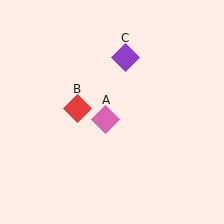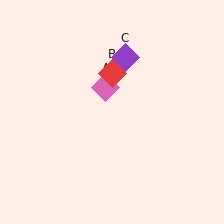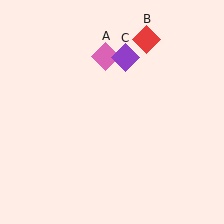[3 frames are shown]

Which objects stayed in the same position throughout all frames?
Purple diamond (object C) remained stationary.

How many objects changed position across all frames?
2 objects changed position: pink diamond (object A), red diamond (object B).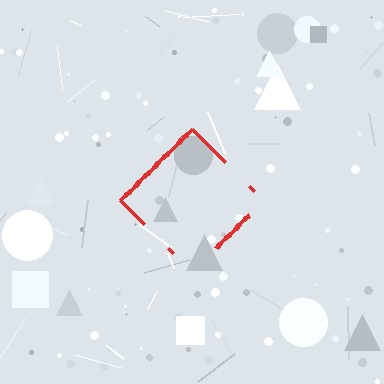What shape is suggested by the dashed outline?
The dashed outline suggests a diamond.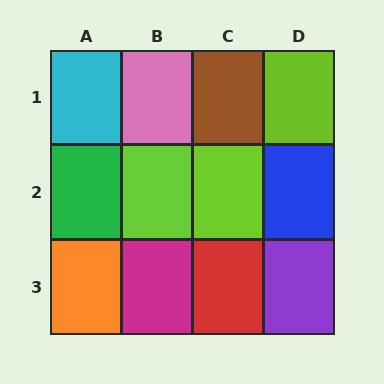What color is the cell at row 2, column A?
Green.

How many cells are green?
1 cell is green.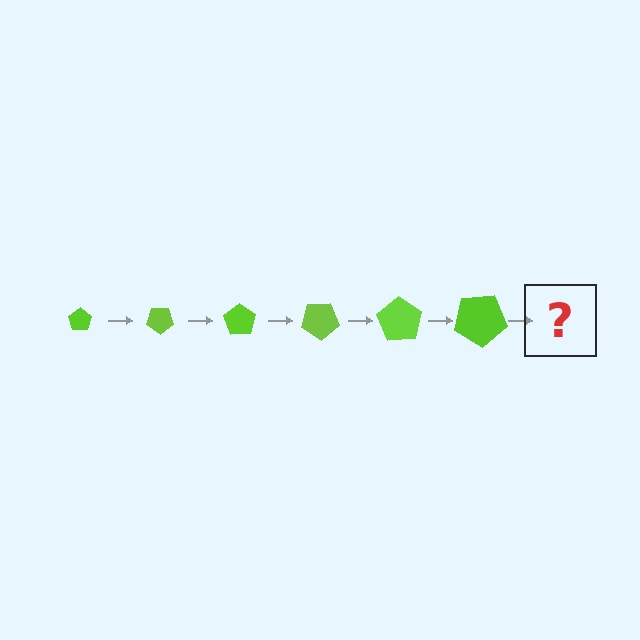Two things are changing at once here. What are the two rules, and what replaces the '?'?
The two rules are that the pentagon grows larger each step and it rotates 35 degrees each step. The '?' should be a pentagon, larger than the previous one and rotated 210 degrees from the start.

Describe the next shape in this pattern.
It should be a pentagon, larger than the previous one and rotated 210 degrees from the start.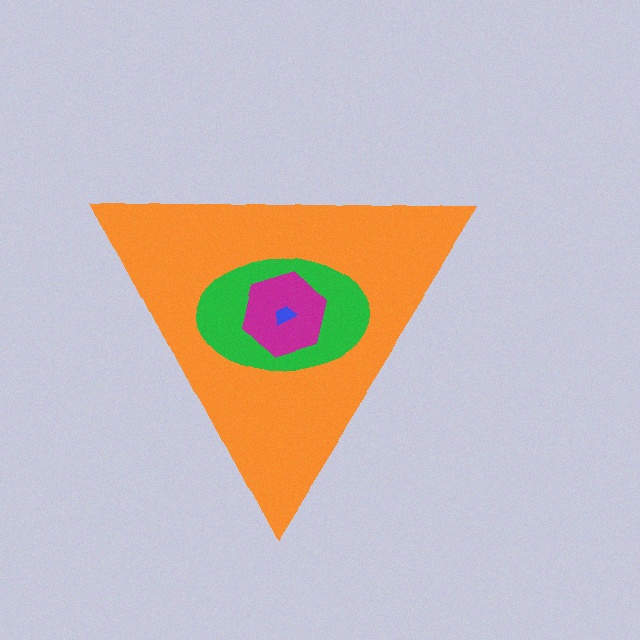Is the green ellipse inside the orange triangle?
Yes.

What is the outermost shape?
The orange triangle.